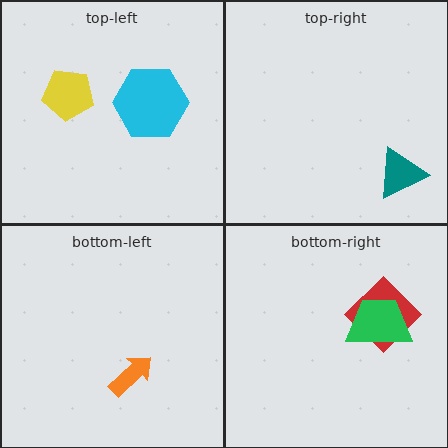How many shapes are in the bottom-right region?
2.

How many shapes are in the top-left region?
2.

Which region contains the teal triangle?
The top-right region.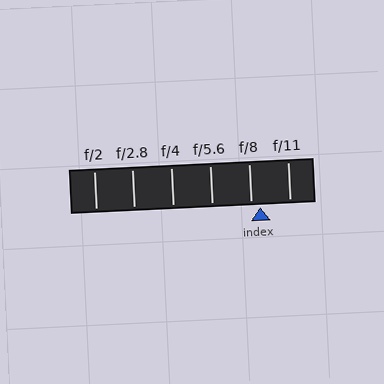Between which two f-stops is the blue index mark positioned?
The index mark is between f/8 and f/11.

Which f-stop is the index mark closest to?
The index mark is closest to f/8.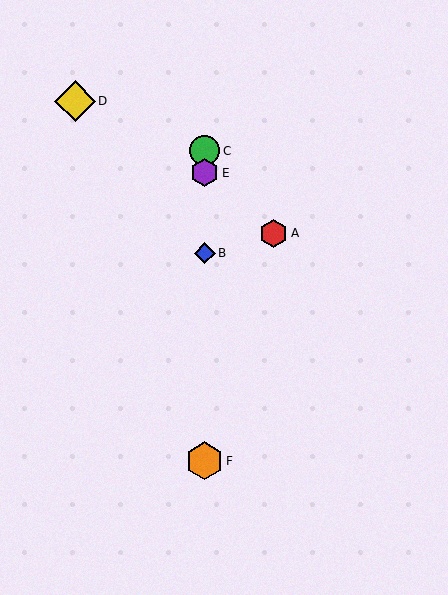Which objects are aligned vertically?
Objects B, C, E, F are aligned vertically.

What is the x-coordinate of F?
Object F is at x≈205.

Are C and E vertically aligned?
Yes, both are at x≈205.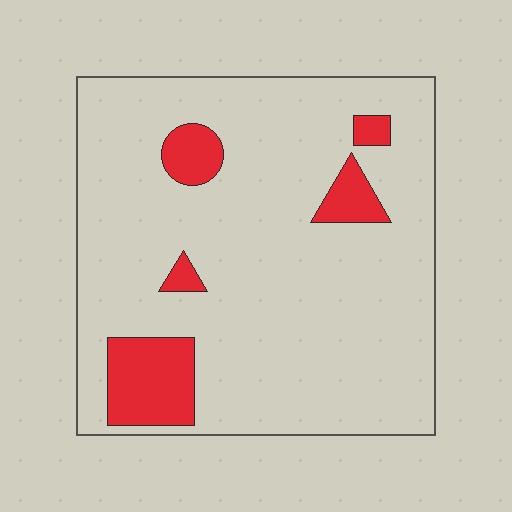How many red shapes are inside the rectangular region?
5.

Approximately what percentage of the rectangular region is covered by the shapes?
Approximately 10%.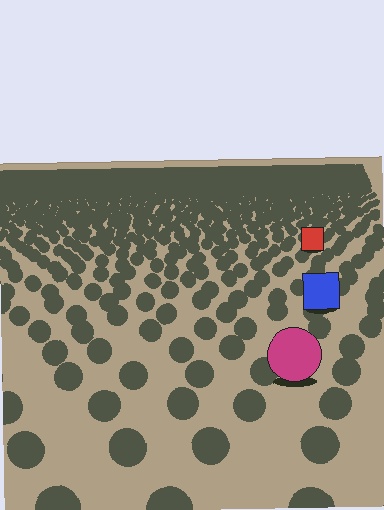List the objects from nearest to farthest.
From nearest to farthest: the magenta circle, the blue square, the red square.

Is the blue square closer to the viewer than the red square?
Yes. The blue square is closer — you can tell from the texture gradient: the ground texture is coarser near it.